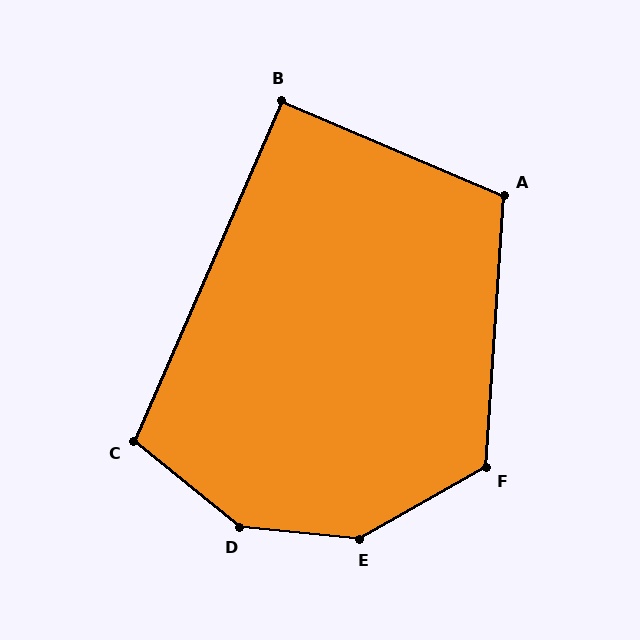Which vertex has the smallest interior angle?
B, at approximately 90 degrees.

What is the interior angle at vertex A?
Approximately 109 degrees (obtuse).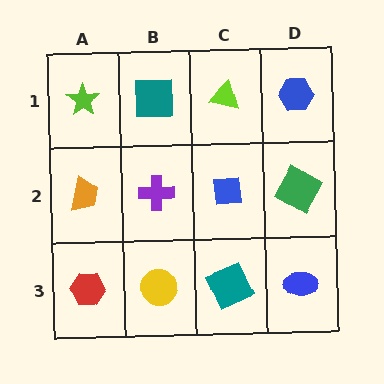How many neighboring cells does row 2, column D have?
3.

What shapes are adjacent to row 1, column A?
An orange trapezoid (row 2, column A), a teal square (row 1, column B).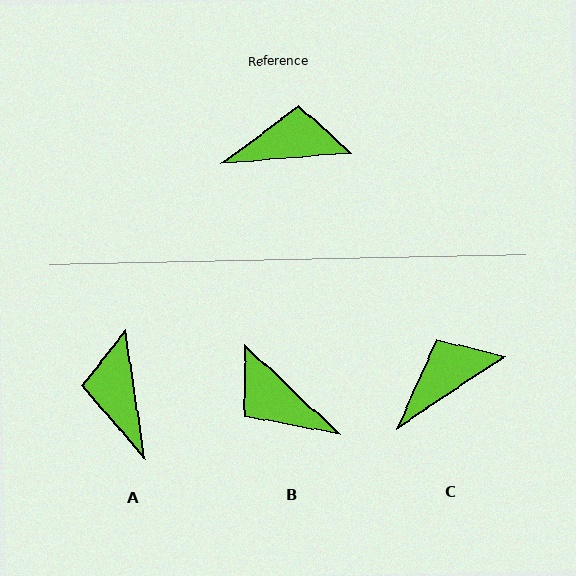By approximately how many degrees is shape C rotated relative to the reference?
Approximately 29 degrees counter-clockwise.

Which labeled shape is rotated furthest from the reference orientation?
B, about 132 degrees away.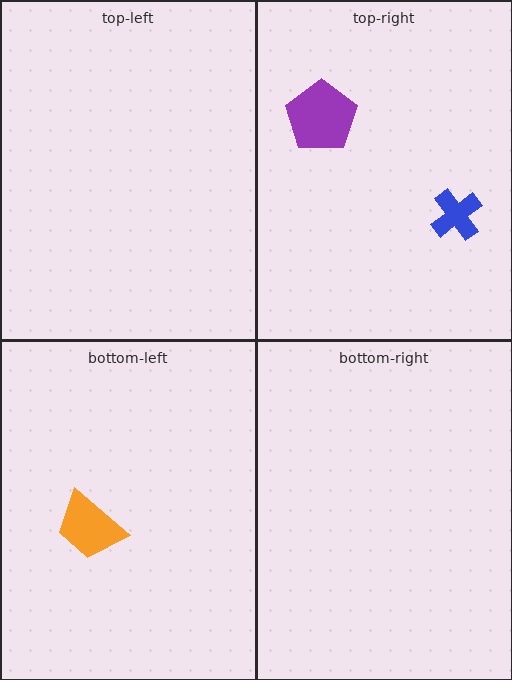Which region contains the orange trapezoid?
The bottom-left region.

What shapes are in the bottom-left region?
The orange trapezoid.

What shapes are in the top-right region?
The blue cross, the purple pentagon.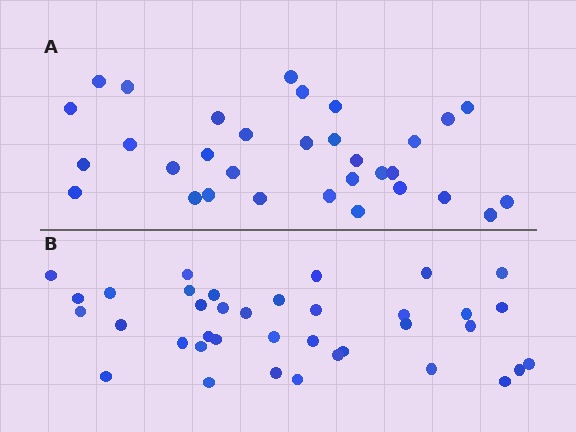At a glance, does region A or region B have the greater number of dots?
Region B (the bottom region) has more dots.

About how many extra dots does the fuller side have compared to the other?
Region B has about 5 more dots than region A.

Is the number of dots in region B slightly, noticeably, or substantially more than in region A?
Region B has only slightly more — the two regions are fairly close. The ratio is roughly 1.2 to 1.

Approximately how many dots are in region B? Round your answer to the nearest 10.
About 40 dots. (The exact count is 37, which rounds to 40.)